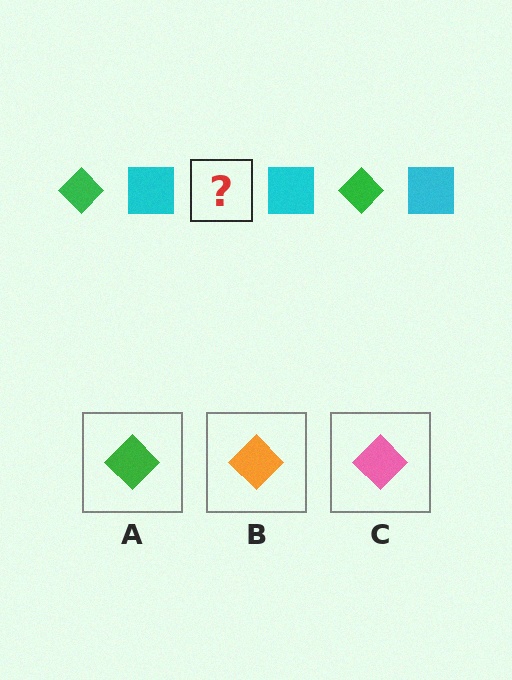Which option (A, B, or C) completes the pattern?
A.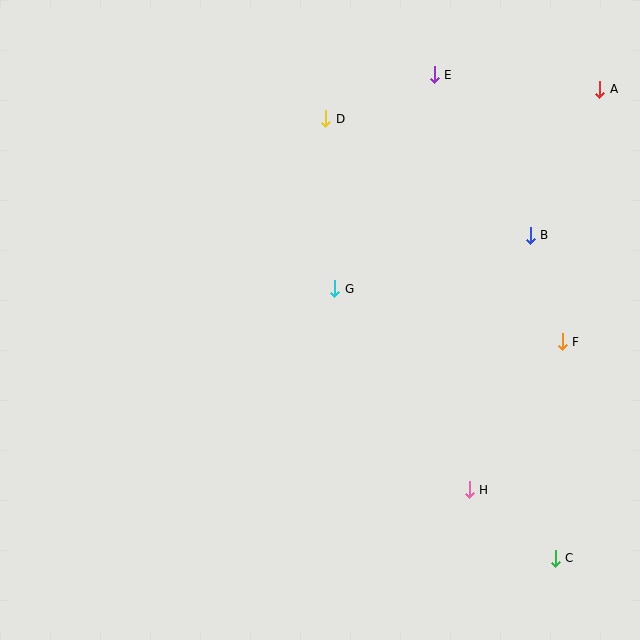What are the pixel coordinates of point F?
Point F is at (562, 342).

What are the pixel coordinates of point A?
Point A is at (600, 89).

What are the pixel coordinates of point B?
Point B is at (530, 235).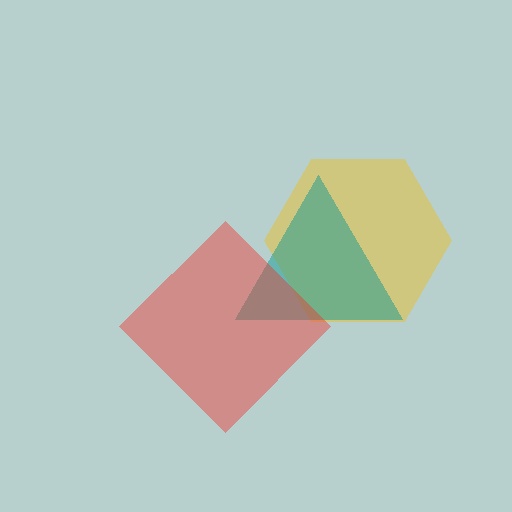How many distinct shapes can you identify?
There are 3 distinct shapes: a yellow hexagon, a teal triangle, a red diamond.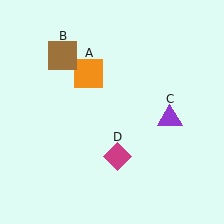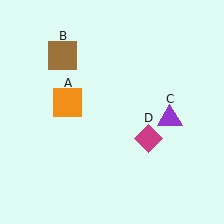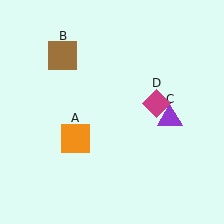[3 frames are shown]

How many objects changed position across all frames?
2 objects changed position: orange square (object A), magenta diamond (object D).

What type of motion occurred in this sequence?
The orange square (object A), magenta diamond (object D) rotated counterclockwise around the center of the scene.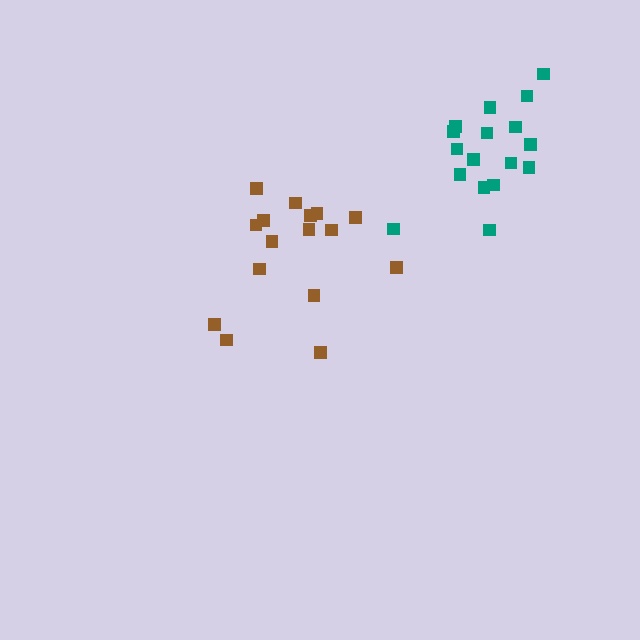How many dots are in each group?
Group 1: 16 dots, Group 2: 17 dots (33 total).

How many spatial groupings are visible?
There are 2 spatial groupings.